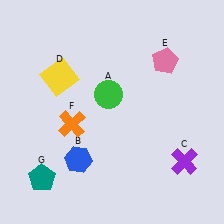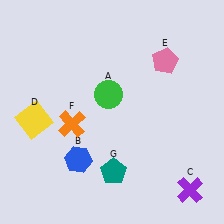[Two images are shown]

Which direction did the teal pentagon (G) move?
The teal pentagon (G) moved right.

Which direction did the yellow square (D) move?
The yellow square (D) moved down.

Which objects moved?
The objects that moved are: the purple cross (C), the yellow square (D), the teal pentagon (G).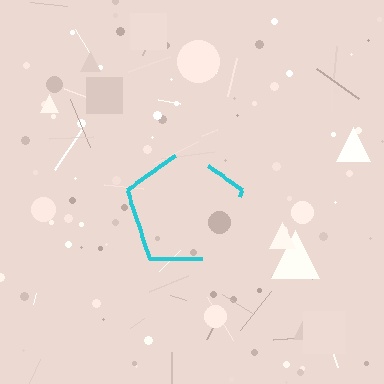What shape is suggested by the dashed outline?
The dashed outline suggests a pentagon.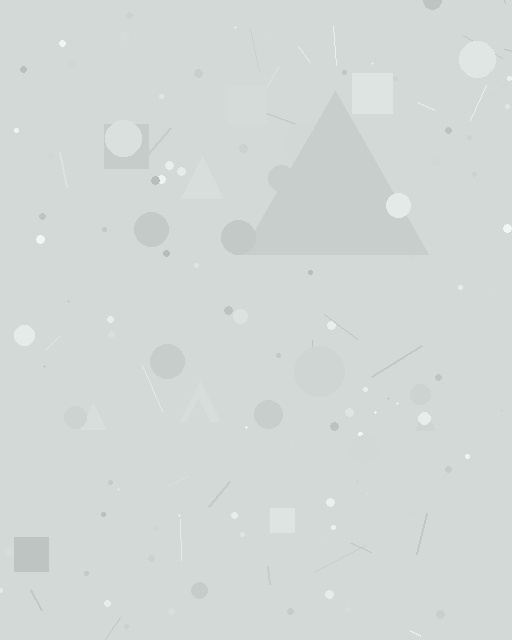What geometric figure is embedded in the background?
A triangle is embedded in the background.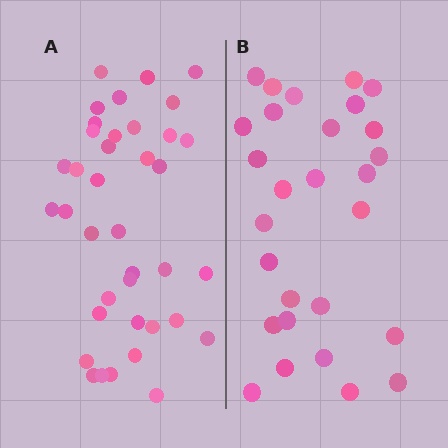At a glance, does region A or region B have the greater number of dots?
Region A (the left region) has more dots.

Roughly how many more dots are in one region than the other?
Region A has roughly 10 or so more dots than region B.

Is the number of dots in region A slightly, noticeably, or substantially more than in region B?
Region A has noticeably more, but not dramatically so. The ratio is roughly 1.4 to 1.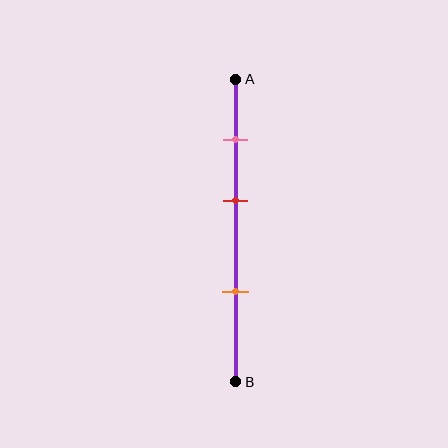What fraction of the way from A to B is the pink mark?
The pink mark is approximately 20% (0.2) of the way from A to B.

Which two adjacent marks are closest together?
The pink and red marks are the closest adjacent pair.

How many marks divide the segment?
There are 3 marks dividing the segment.